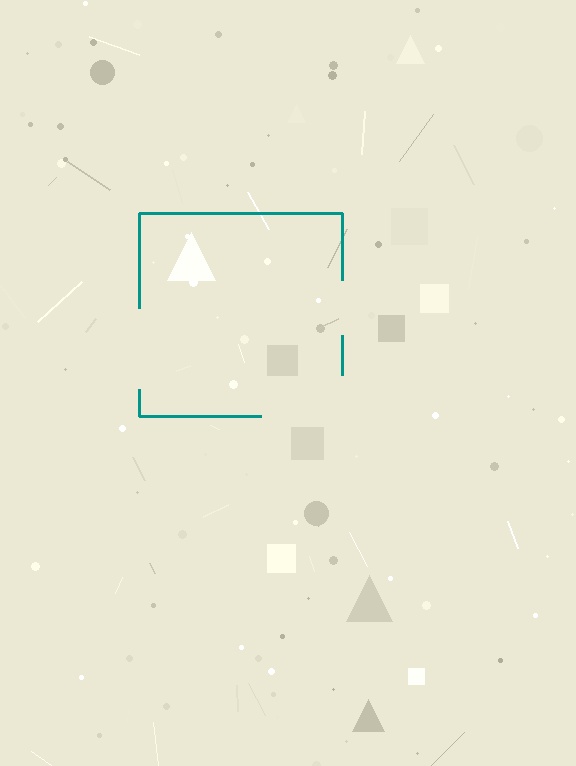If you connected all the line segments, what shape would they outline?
They would outline a square.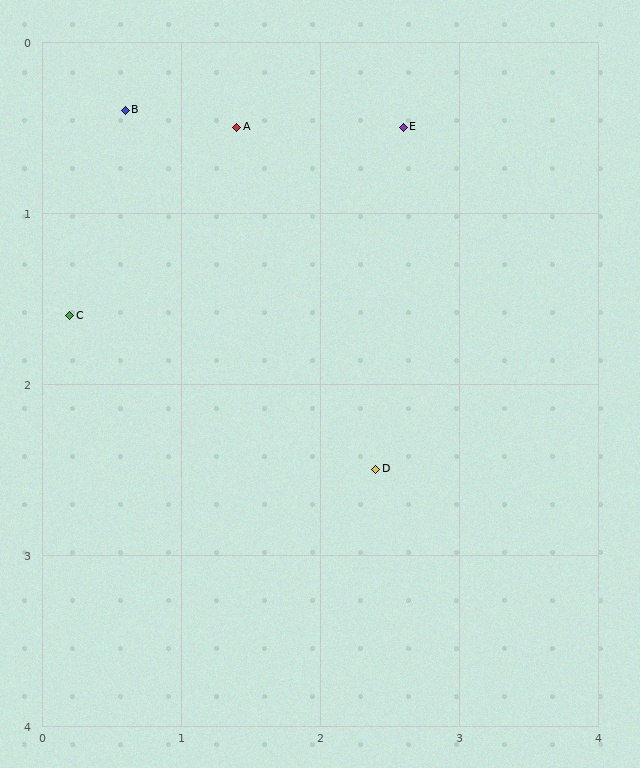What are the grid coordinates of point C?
Point C is at approximately (0.2, 1.6).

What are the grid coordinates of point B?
Point B is at approximately (0.6, 0.4).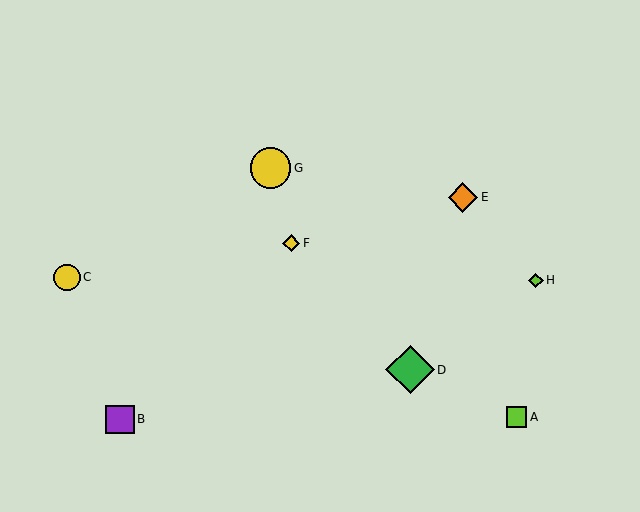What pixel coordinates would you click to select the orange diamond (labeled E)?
Click at (463, 197) to select the orange diamond E.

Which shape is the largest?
The green diamond (labeled D) is the largest.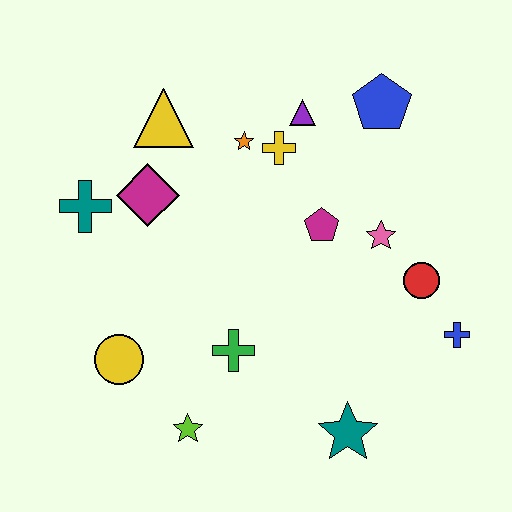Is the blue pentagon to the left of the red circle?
Yes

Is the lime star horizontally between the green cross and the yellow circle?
Yes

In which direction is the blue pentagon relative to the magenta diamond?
The blue pentagon is to the right of the magenta diamond.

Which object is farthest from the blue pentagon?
The lime star is farthest from the blue pentagon.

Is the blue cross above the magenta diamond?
No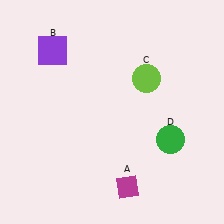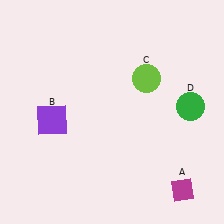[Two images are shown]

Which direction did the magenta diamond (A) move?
The magenta diamond (A) moved right.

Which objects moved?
The objects that moved are: the magenta diamond (A), the purple square (B), the green circle (D).